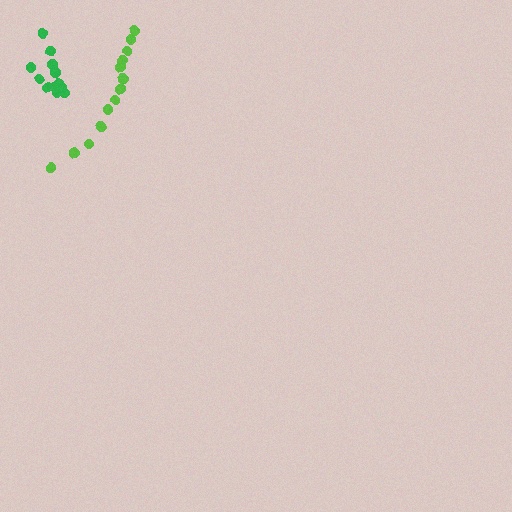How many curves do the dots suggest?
There are 2 distinct paths.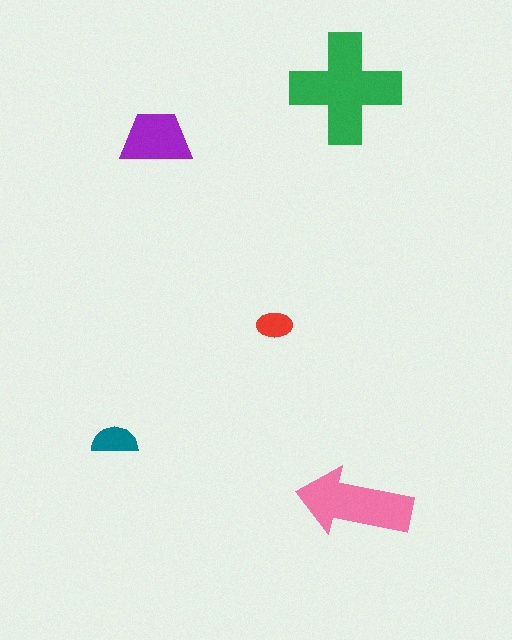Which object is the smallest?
The red ellipse.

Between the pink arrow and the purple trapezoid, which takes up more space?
The pink arrow.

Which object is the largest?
The green cross.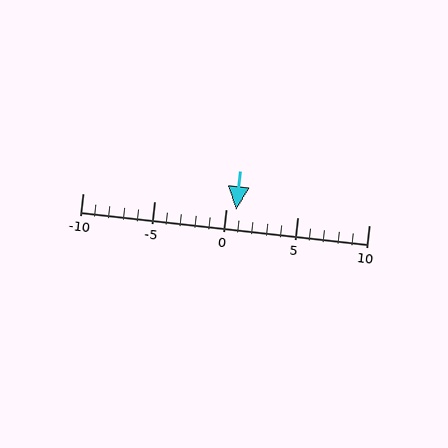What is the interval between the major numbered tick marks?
The major tick marks are spaced 5 units apart.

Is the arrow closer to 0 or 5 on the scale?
The arrow is closer to 0.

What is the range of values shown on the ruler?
The ruler shows values from -10 to 10.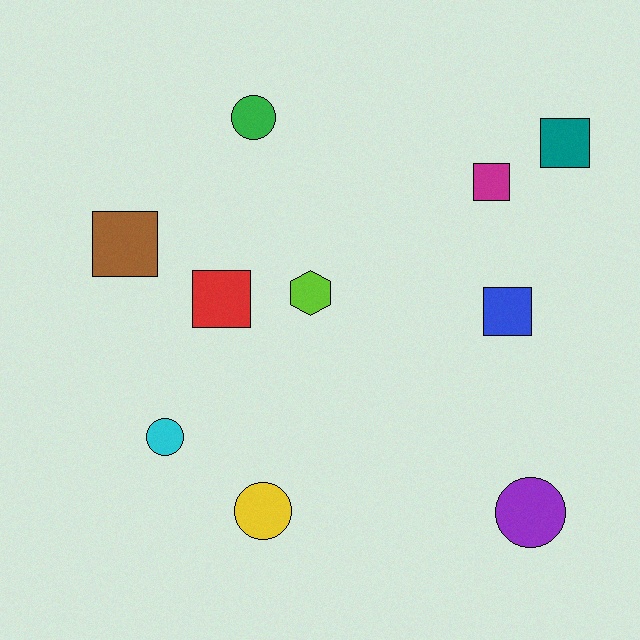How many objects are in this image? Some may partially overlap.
There are 10 objects.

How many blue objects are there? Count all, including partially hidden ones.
There is 1 blue object.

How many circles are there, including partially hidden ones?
There are 4 circles.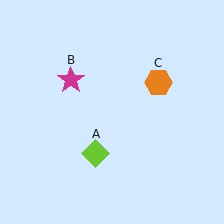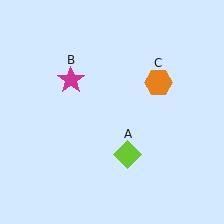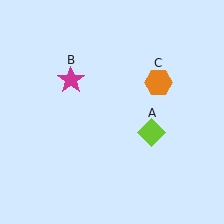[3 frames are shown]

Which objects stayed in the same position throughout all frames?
Magenta star (object B) and orange hexagon (object C) remained stationary.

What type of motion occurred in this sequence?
The lime diamond (object A) rotated counterclockwise around the center of the scene.